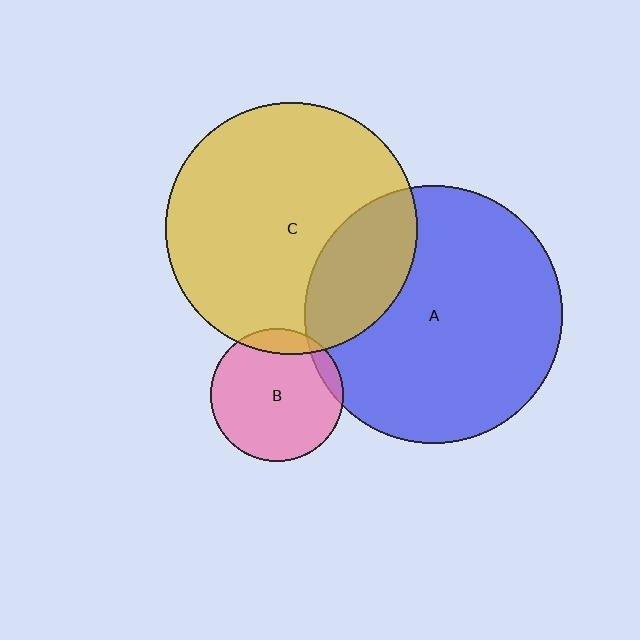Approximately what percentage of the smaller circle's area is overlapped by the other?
Approximately 10%.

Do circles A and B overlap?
Yes.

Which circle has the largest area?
Circle A (blue).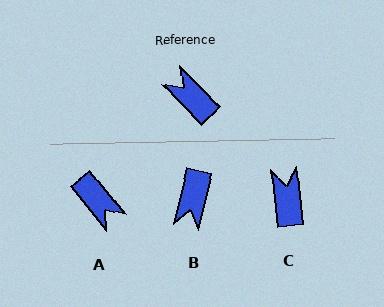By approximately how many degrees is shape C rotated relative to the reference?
Approximately 37 degrees clockwise.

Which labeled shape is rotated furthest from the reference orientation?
A, about 176 degrees away.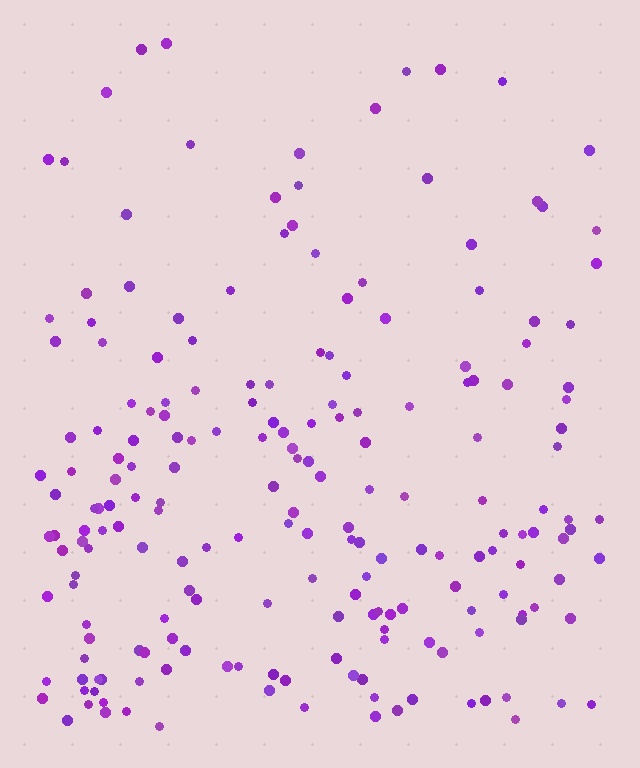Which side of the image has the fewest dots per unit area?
The top.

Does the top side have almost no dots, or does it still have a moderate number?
Still a moderate number, just noticeably fewer than the bottom.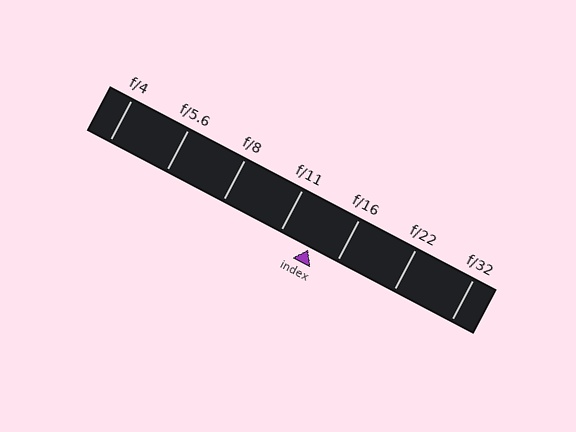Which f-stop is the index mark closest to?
The index mark is closest to f/16.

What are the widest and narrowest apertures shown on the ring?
The widest aperture shown is f/4 and the narrowest is f/32.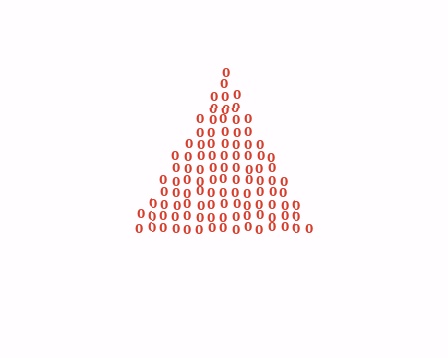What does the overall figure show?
The overall figure shows a triangle.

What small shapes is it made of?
It is made of small digit 0's.